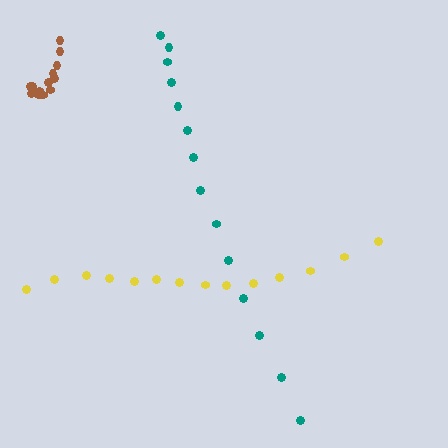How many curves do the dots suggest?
There are 3 distinct paths.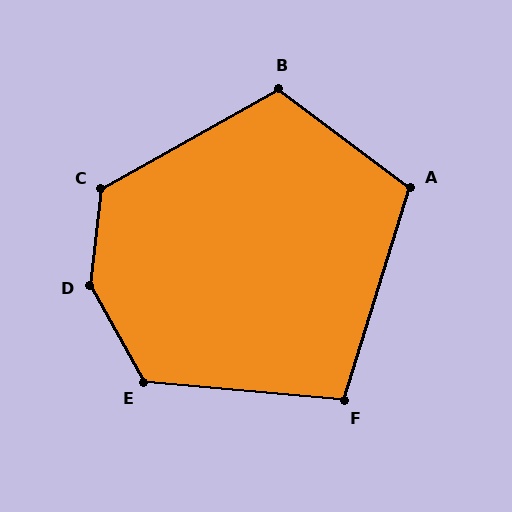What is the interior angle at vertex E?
Approximately 124 degrees (obtuse).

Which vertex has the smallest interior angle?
F, at approximately 102 degrees.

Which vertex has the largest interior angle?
D, at approximately 144 degrees.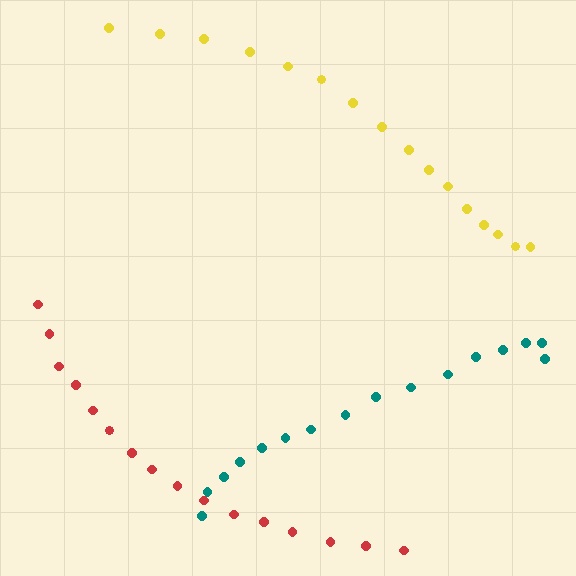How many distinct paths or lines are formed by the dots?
There are 3 distinct paths.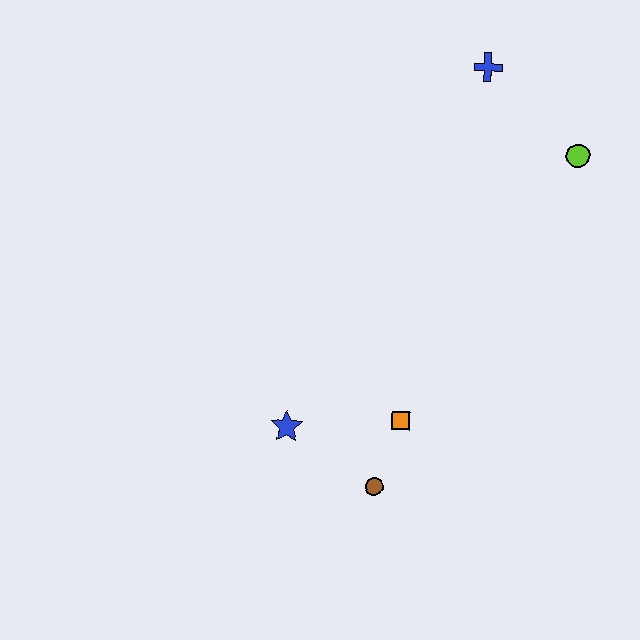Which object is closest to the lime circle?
The blue cross is closest to the lime circle.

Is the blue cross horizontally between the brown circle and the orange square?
No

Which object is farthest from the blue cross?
The brown circle is farthest from the blue cross.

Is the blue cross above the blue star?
Yes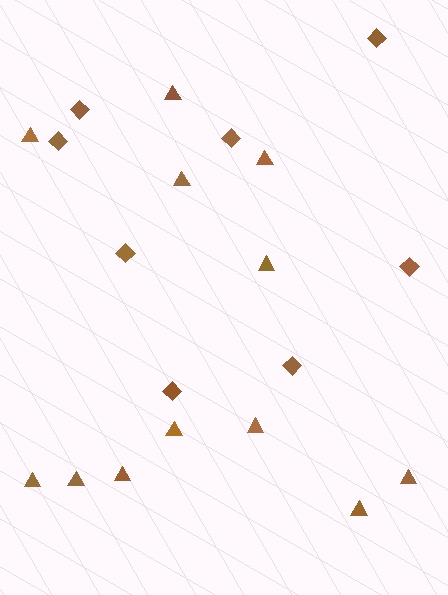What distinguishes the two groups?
There are 2 groups: one group of triangles (12) and one group of diamonds (8).